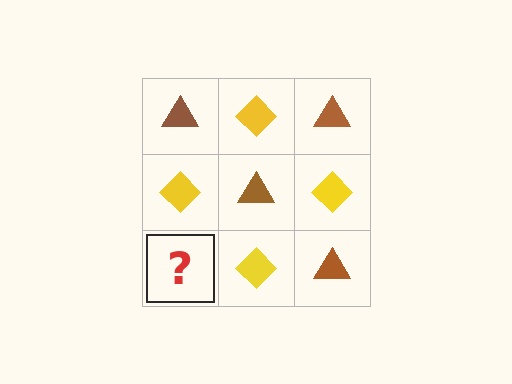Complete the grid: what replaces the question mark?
The question mark should be replaced with a brown triangle.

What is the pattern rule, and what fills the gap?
The rule is that it alternates brown triangle and yellow diamond in a checkerboard pattern. The gap should be filled with a brown triangle.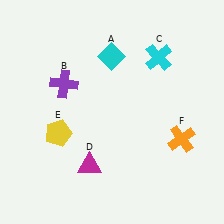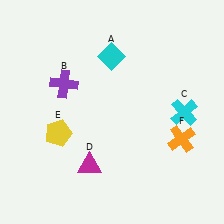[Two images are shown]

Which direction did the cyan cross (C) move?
The cyan cross (C) moved down.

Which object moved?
The cyan cross (C) moved down.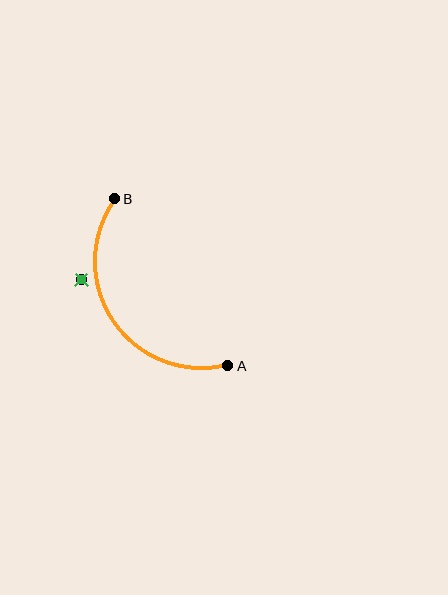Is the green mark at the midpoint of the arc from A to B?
No — the green mark does not lie on the arc at all. It sits slightly outside the curve.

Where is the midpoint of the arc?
The arc midpoint is the point on the curve farthest from the straight line joining A and B. It sits below and to the left of that line.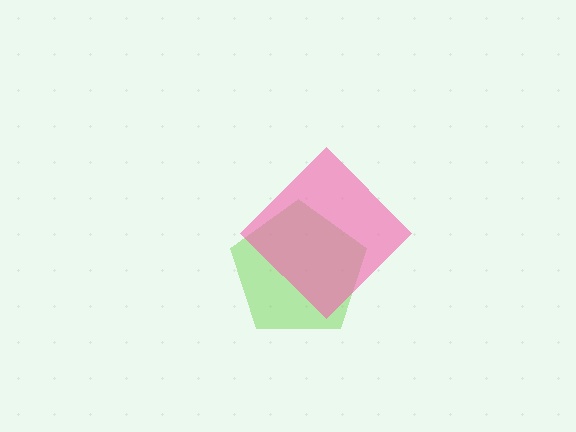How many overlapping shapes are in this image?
There are 2 overlapping shapes in the image.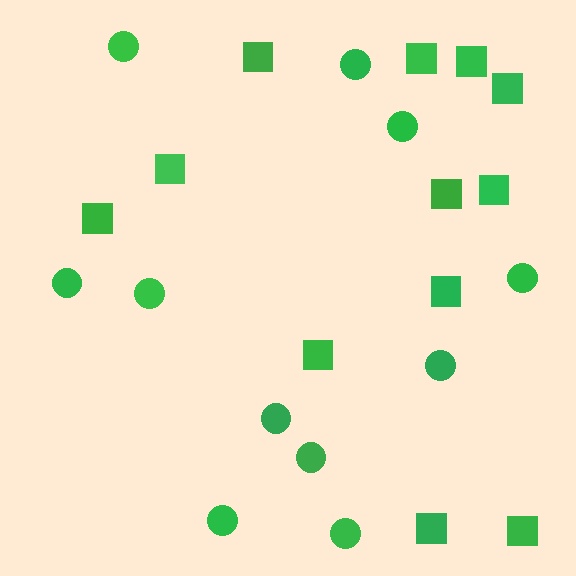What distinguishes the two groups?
There are 2 groups: one group of circles (11) and one group of squares (12).